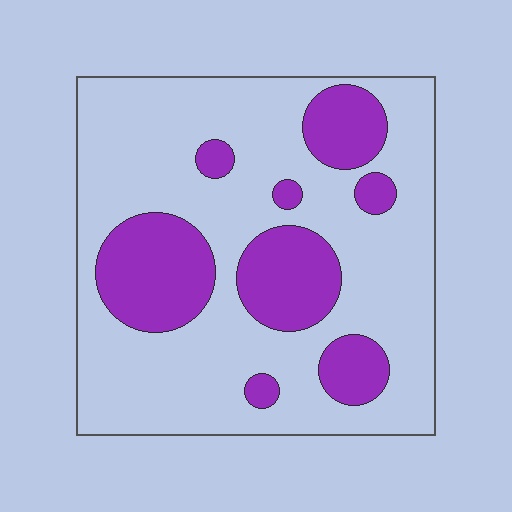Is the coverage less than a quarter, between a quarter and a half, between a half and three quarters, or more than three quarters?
Between a quarter and a half.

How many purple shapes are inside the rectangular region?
8.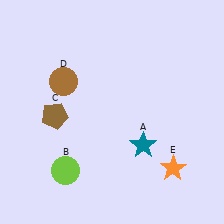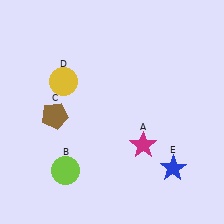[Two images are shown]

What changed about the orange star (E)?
In Image 1, E is orange. In Image 2, it changed to blue.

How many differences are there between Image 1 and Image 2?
There are 3 differences between the two images.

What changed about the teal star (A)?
In Image 1, A is teal. In Image 2, it changed to magenta.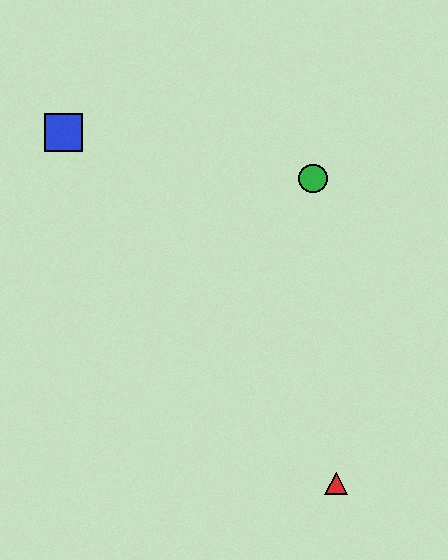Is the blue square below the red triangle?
No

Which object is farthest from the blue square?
The red triangle is farthest from the blue square.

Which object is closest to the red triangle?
The green circle is closest to the red triangle.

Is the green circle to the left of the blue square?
No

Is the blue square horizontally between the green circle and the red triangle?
No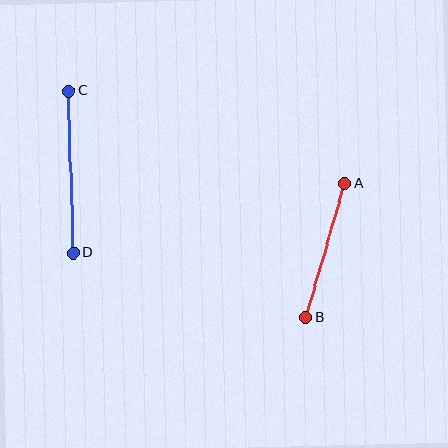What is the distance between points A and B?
The distance is approximately 139 pixels.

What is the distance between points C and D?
The distance is approximately 162 pixels.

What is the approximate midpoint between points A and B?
The midpoint is at approximately (325, 250) pixels.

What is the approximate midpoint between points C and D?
The midpoint is at approximately (71, 172) pixels.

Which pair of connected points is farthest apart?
Points C and D are farthest apart.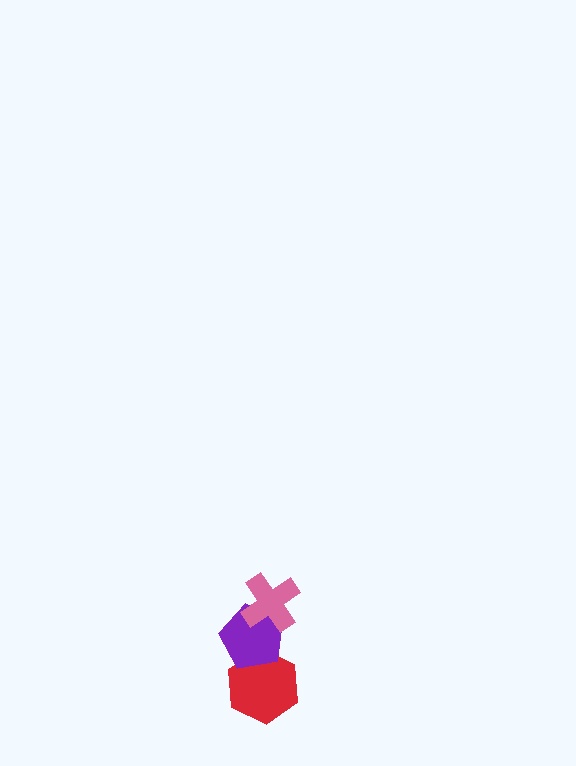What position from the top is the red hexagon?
The red hexagon is 3rd from the top.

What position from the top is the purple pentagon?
The purple pentagon is 2nd from the top.